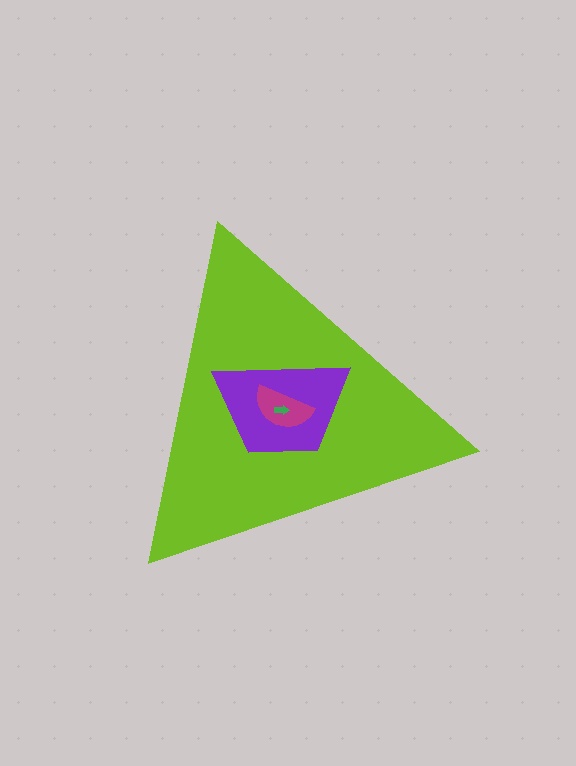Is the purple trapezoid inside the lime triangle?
Yes.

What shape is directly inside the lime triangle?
The purple trapezoid.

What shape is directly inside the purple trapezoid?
The magenta semicircle.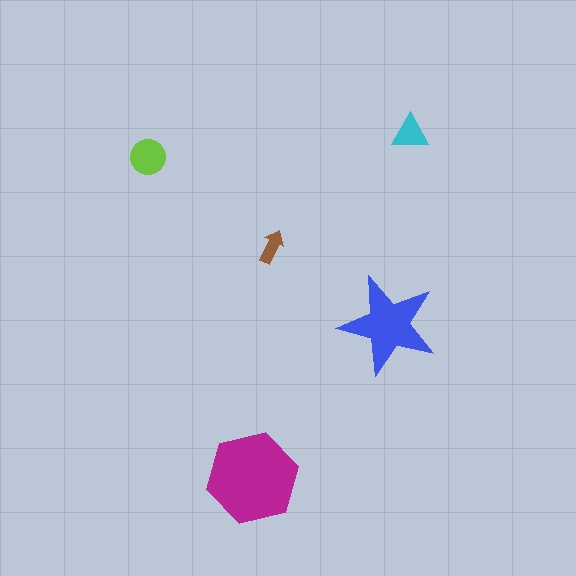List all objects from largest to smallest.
The magenta hexagon, the blue star, the lime circle, the cyan triangle, the brown arrow.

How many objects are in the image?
There are 5 objects in the image.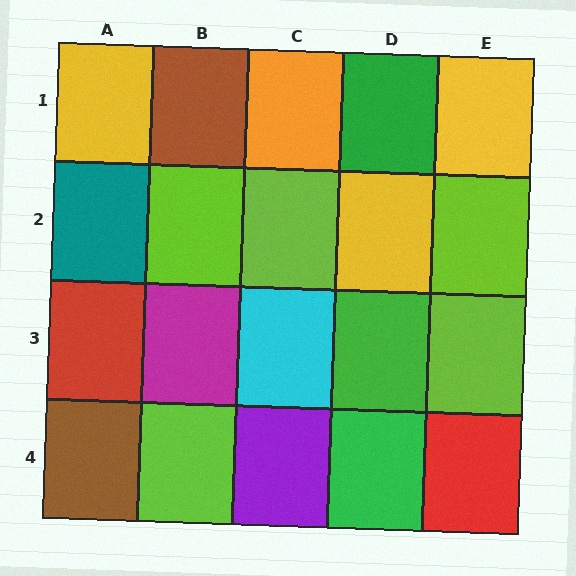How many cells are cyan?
1 cell is cyan.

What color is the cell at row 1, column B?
Brown.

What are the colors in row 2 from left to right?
Teal, lime, lime, yellow, lime.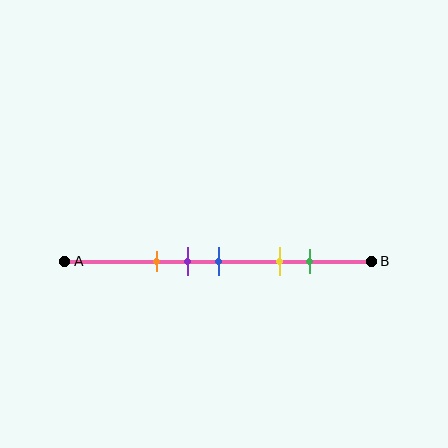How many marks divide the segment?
There are 5 marks dividing the segment.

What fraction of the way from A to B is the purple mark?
The purple mark is approximately 40% (0.4) of the way from A to B.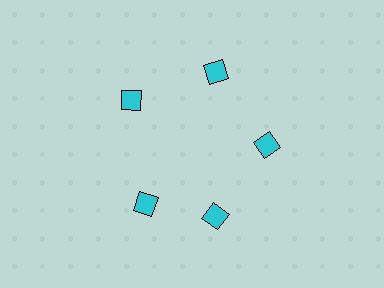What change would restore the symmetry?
The symmetry would be restored by rotating it back into even spacing with its neighbors so that all 5 squares sit at equal angles and equal distance from the center.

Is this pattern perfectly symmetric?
No. The 5 cyan squares are arranged in a ring, but one element near the 8 o'clock position is rotated out of alignment along the ring, breaking the 5-fold rotational symmetry.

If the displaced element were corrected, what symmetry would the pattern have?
It would have 5-fold rotational symmetry — the pattern would map onto itself every 72 degrees.